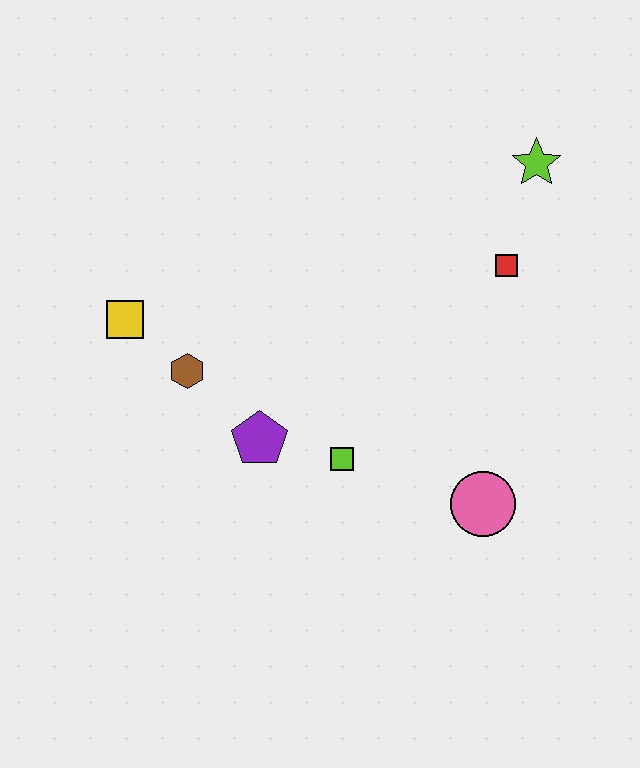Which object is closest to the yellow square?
The brown hexagon is closest to the yellow square.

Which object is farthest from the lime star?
The yellow square is farthest from the lime star.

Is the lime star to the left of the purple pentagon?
No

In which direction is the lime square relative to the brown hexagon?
The lime square is to the right of the brown hexagon.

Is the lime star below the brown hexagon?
No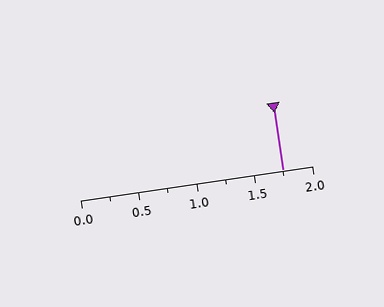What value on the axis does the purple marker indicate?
The marker indicates approximately 1.75.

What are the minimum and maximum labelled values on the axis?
The axis runs from 0.0 to 2.0.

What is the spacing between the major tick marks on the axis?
The major ticks are spaced 0.5 apart.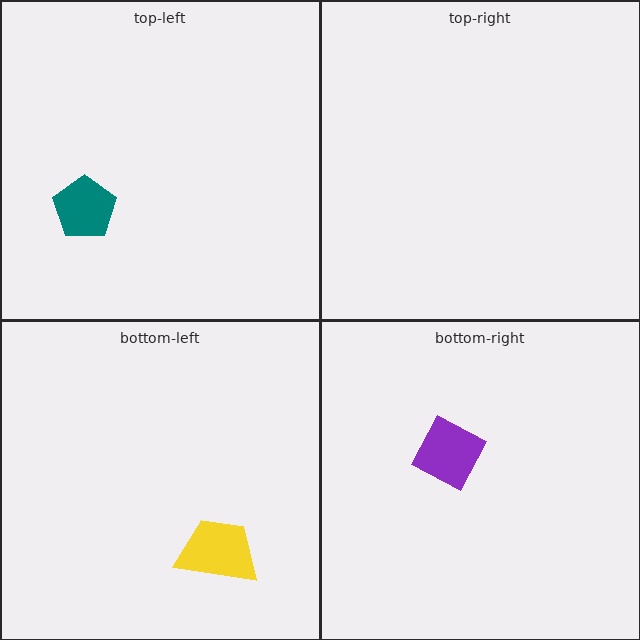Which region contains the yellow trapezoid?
The bottom-left region.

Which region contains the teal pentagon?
The top-left region.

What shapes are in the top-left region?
The teal pentagon.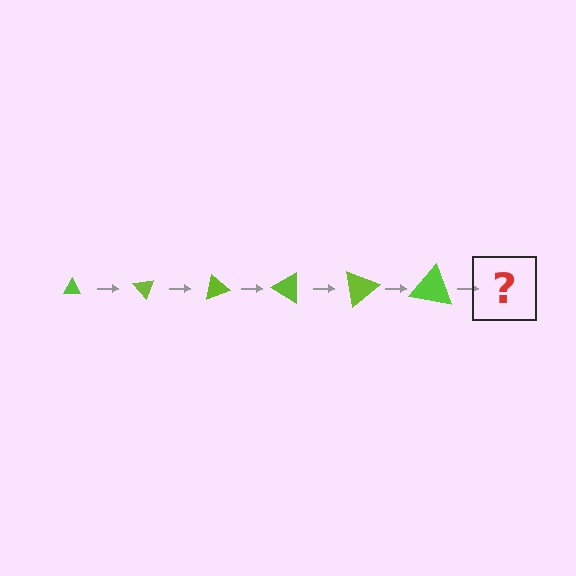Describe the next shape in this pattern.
It should be a triangle, larger than the previous one and rotated 300 degrees from the start.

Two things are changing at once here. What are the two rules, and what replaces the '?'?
The two rules are that the triangle grows larger each step and it rotates 50 degrees each step. The '?' should be a triangle, larger than the previous one and rotated 300 degrees from the start.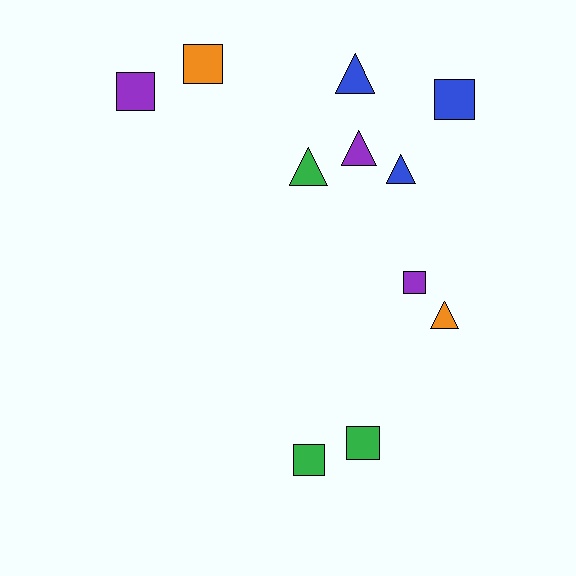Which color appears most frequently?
Purple, with 3 objects.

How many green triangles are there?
There is 1 green triangle.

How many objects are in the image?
There are 11 objects.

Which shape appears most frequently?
Square, with 6 objects.